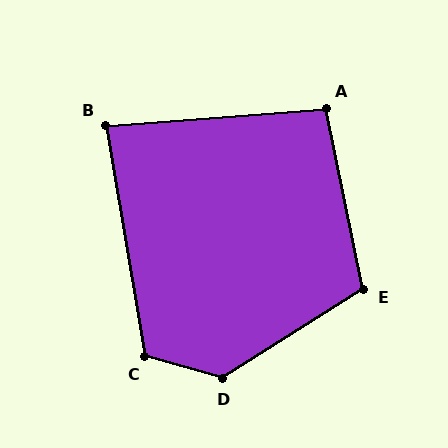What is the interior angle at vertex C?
Approximately 115 degrees (obtuse).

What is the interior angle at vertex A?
Approximately 97 degrees (obtuse).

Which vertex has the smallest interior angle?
B, at approximately 85 degrees.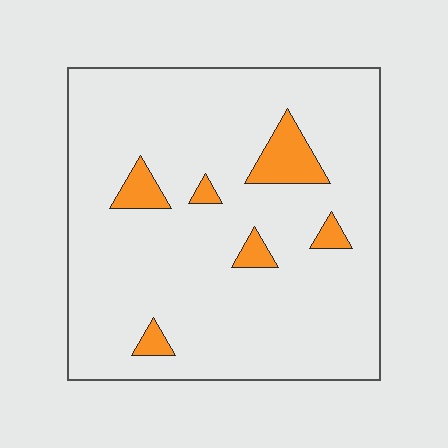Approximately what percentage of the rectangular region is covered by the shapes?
Approximately 10%.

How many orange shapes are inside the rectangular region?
6.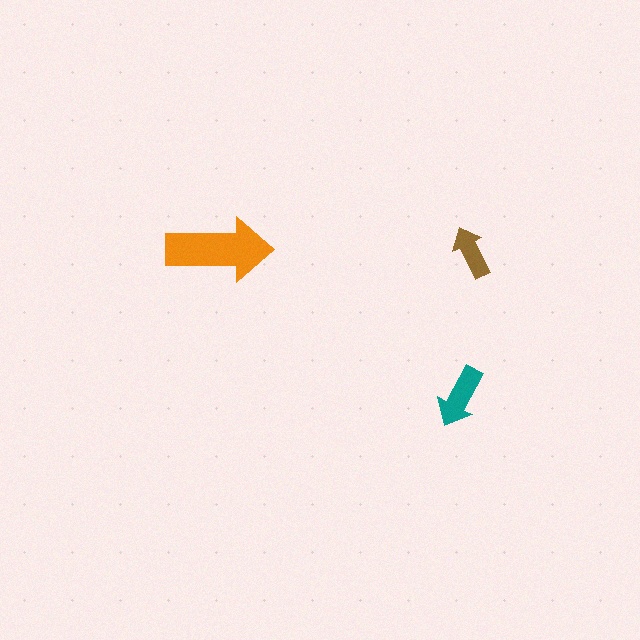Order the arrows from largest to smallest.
the orange one, the teal one, the brown one.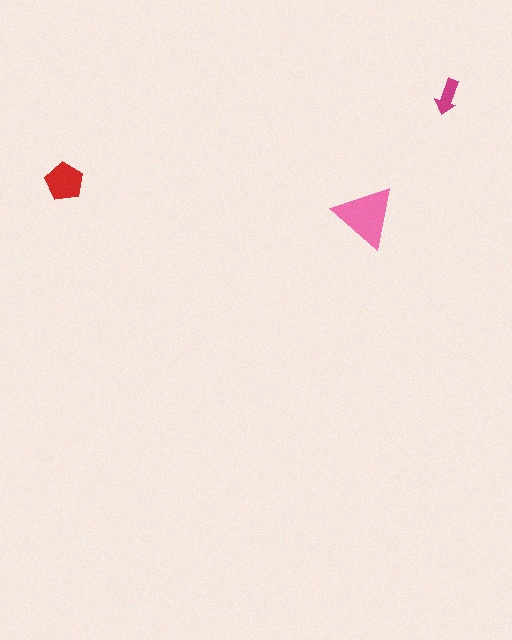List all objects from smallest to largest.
The magenta arrow, the red pentagon, the pink triangle.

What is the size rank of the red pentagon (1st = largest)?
2nd.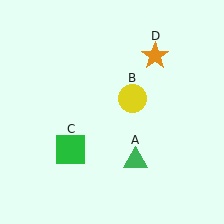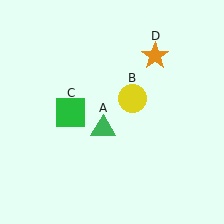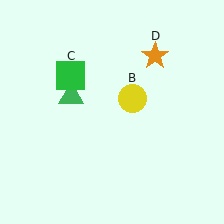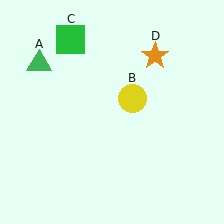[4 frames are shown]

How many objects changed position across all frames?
2 objects changed position: green triangle (object A), green square (object C).